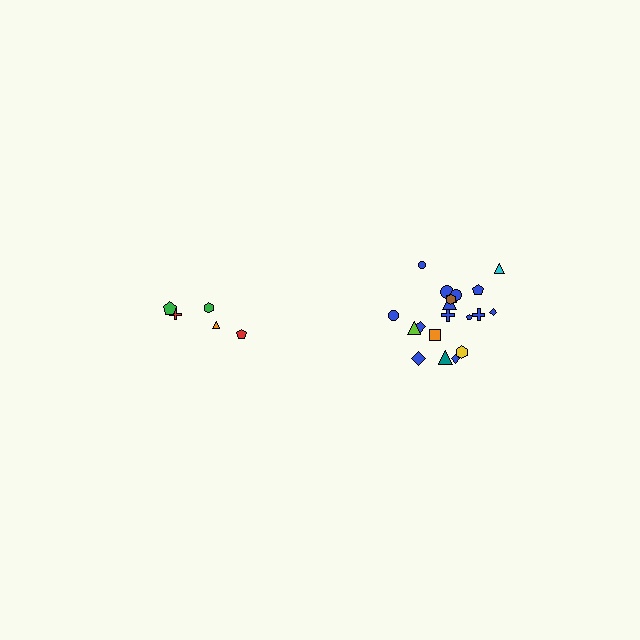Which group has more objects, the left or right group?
The right group.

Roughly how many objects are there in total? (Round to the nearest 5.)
Roughly 25 objects in total.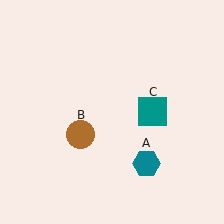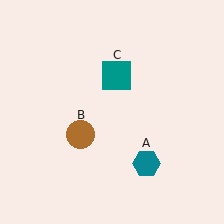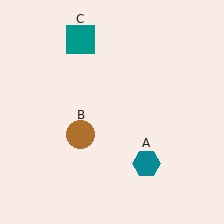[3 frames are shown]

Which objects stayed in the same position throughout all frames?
Teal hexagon (object A) and brown circle (object B) remained stationary.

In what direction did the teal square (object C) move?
The teal square (object C) moved up and to the left.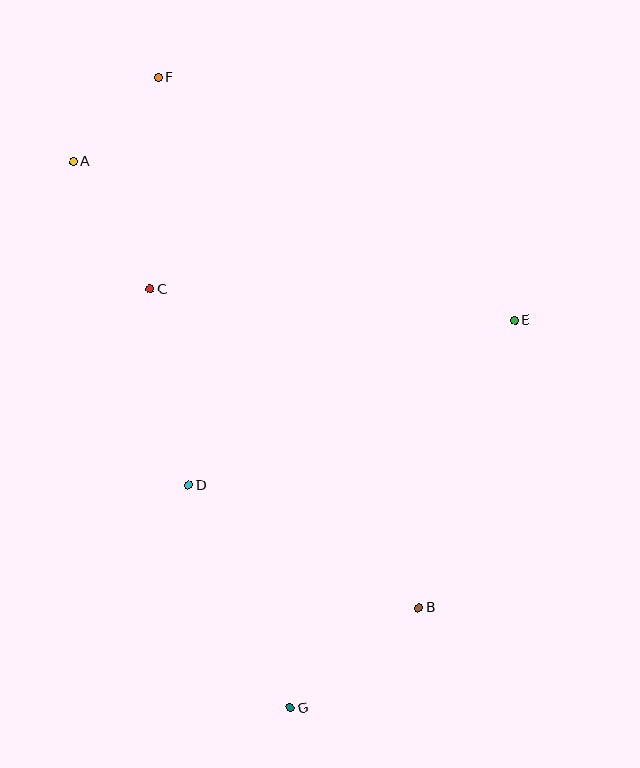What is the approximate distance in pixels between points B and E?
The distance between B and E is approximately 303 pixels.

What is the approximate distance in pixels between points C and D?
The distance between C and D is approximately 199 pixels.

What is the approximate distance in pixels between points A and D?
The distance between A and D is approximately 343 pixels.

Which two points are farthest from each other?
Points F and G are farthest from each other.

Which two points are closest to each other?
Points A and F are closest to each other.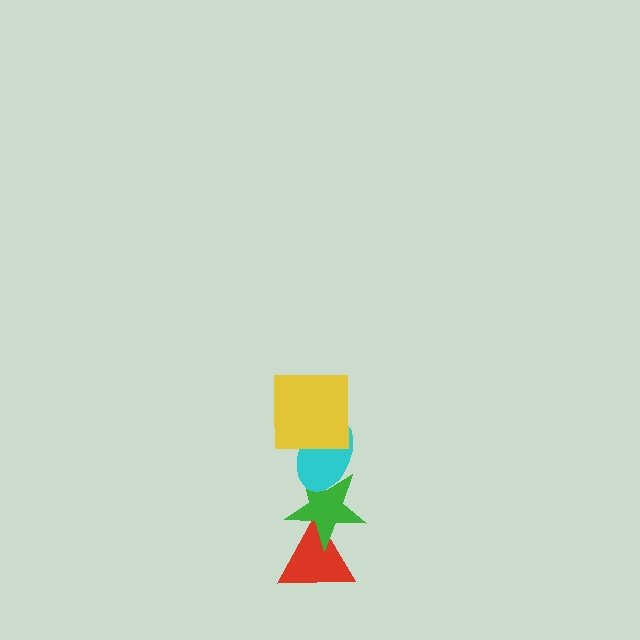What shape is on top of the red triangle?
The green star is on top of the red triangle.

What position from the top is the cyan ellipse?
The cyan ellipse is 2nd from the top.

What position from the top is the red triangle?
The red triangle is 4th from the top.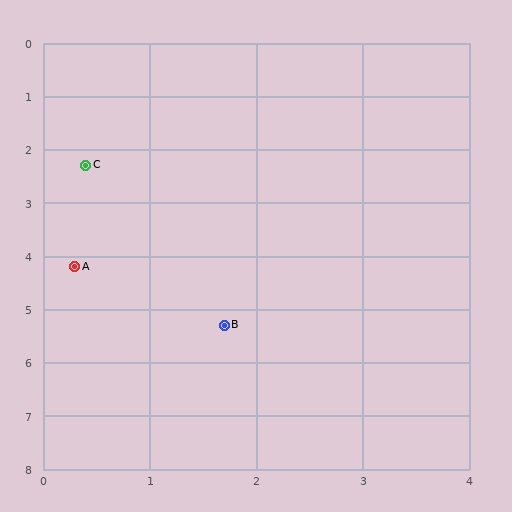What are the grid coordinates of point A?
Point A is at approximately (0.3, 4.2).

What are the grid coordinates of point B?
Point B is at approximately (1.7, 5.3).